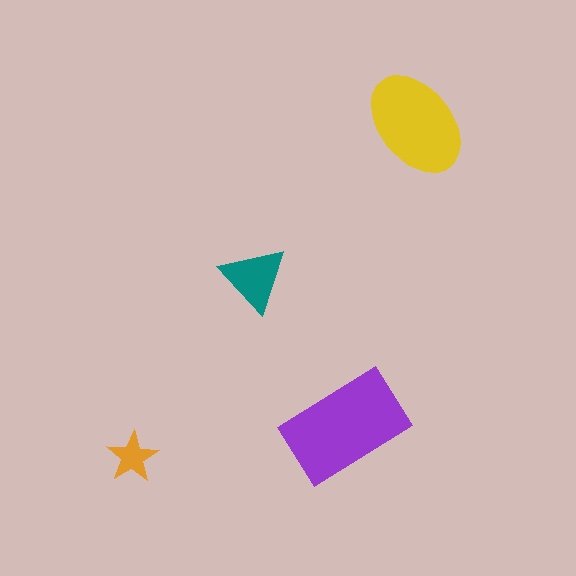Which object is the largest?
The purple rectangle.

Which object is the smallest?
The orange star.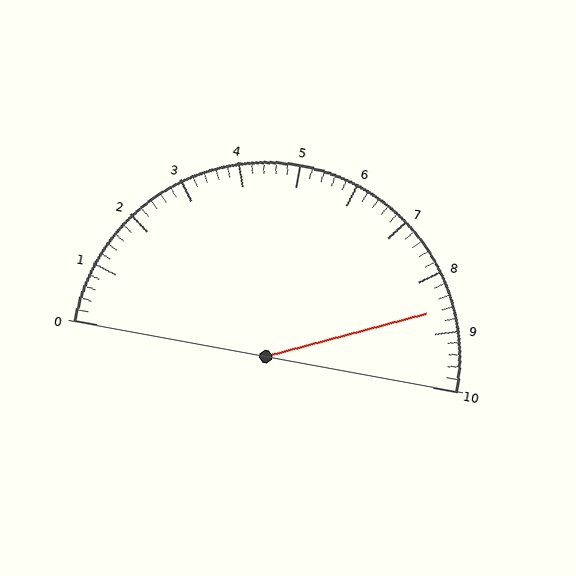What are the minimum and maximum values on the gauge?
The gauge ranges from 0 to 10.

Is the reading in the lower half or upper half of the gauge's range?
The reading is in the upper half of the range (0 to 10).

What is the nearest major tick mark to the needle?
The nearest major tick mark is 9.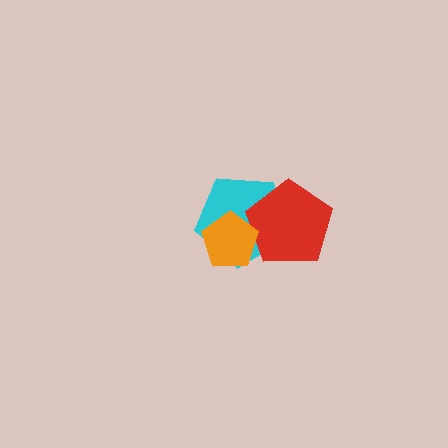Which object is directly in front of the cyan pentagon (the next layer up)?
The red pentagon is directly in front of the cyan pentagon.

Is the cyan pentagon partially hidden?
Yes, it is partially covered by another shape.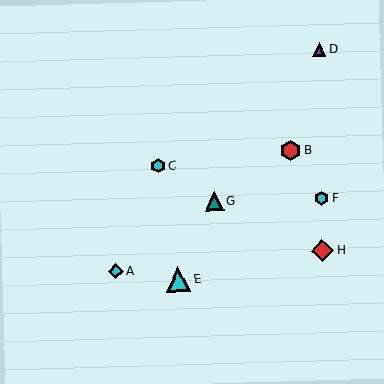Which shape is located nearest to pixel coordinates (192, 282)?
The cyan triangle (labeled E) at (178, 280) is nearest to that location.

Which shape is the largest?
The cyan triangle (labeled E) is the largest.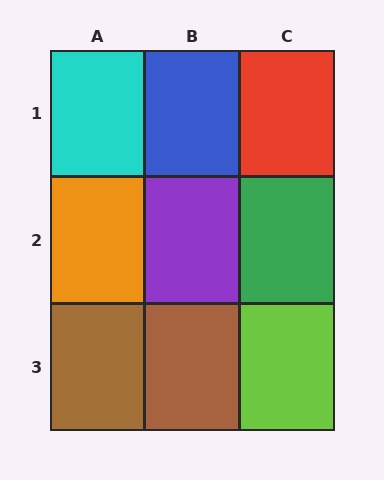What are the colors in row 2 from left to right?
Orange, purple, green.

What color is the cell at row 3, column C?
Lime.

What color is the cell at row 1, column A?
Cyan.